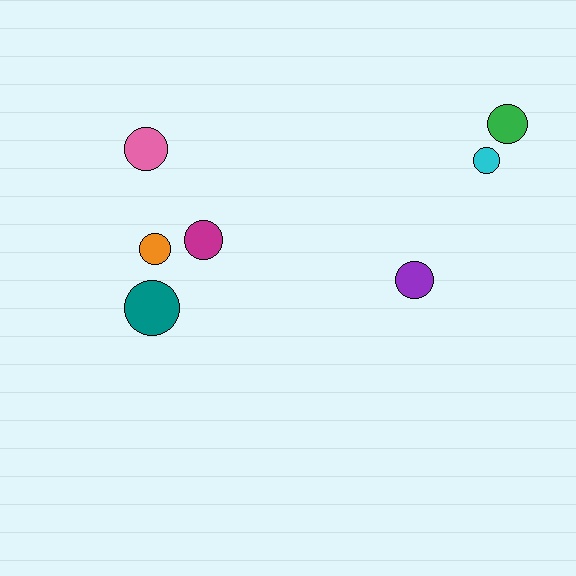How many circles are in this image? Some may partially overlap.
There are 7 circles.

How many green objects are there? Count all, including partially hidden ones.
There is 1 green object.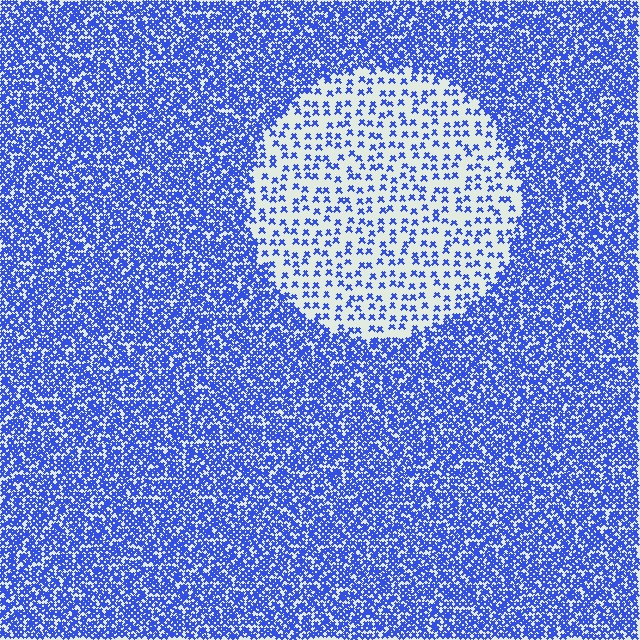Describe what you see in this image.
The image contains small blue elements arranged at two different densities. A circle-shaped region is visible where the elements are less densely packed than the surrounding area.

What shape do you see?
I see a circle.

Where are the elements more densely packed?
The elements are more densely packed outside the circle boundary.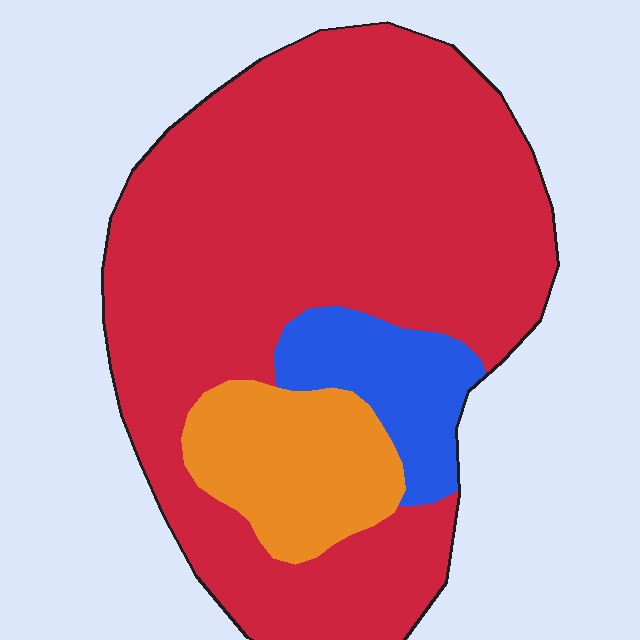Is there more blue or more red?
Red.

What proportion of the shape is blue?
Blue takes up about one tenth (1/10) of the shape.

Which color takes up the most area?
Red, at roughly 75%.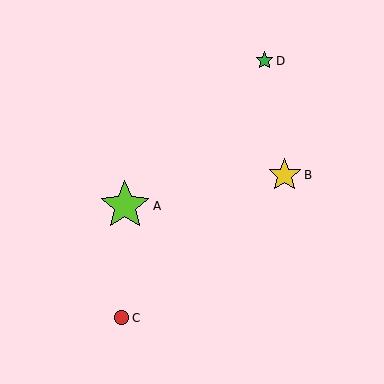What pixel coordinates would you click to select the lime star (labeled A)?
Click at (125, 206) to select the lime star A.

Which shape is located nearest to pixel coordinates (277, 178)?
The yellow star (labeled B) at (285, 175) is nearest to that location.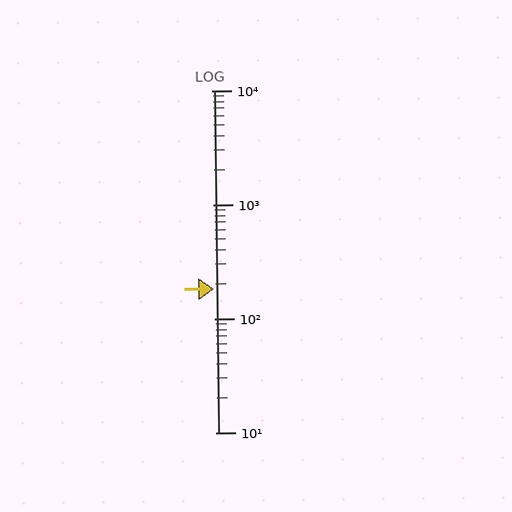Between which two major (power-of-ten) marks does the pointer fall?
The pointer is between 100 and 1000.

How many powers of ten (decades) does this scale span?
The scale spans 3 decades, from 10 to 10000.